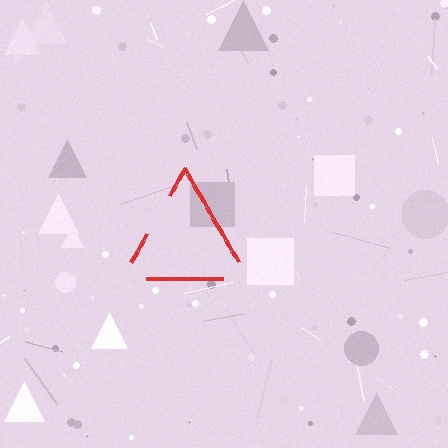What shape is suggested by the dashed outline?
The dashed outline suggests a triangle.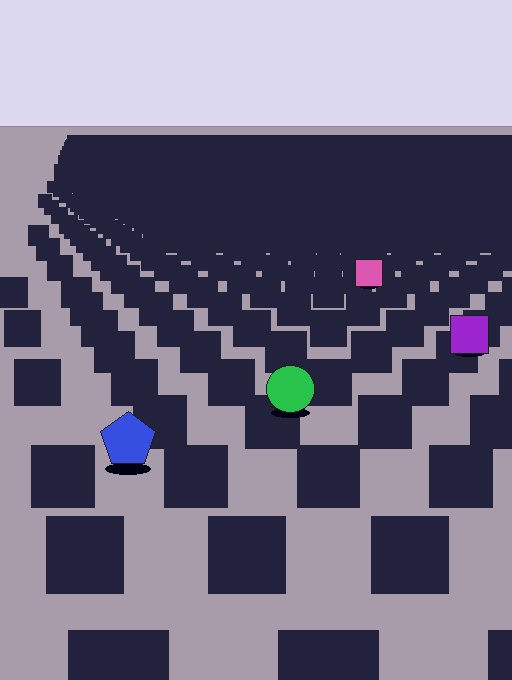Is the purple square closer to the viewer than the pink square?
Yes. The purple square is closer — you can tell from the texture gradient: the ground texture is coarser near it.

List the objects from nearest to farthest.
From nearest to farthest: the blue pentagon, the green circle, the purple square, the pink square.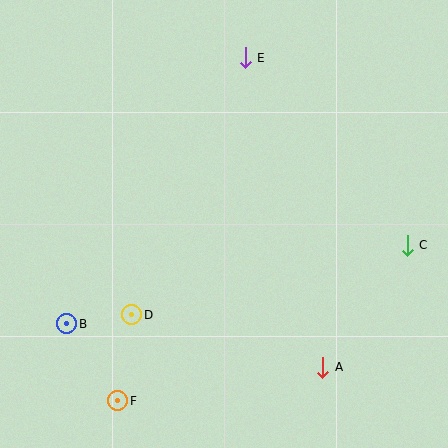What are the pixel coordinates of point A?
Point A is at (323, 367).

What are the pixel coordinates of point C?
Point C is at (407, 245).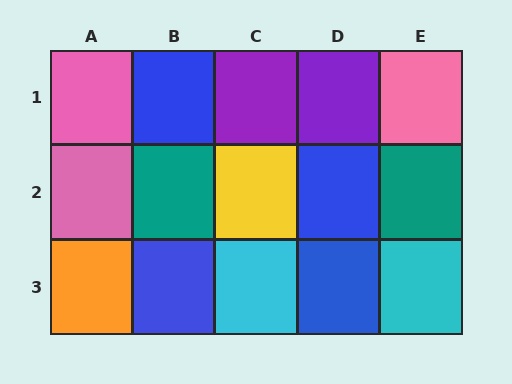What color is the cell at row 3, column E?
Cyan.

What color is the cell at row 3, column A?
Orange.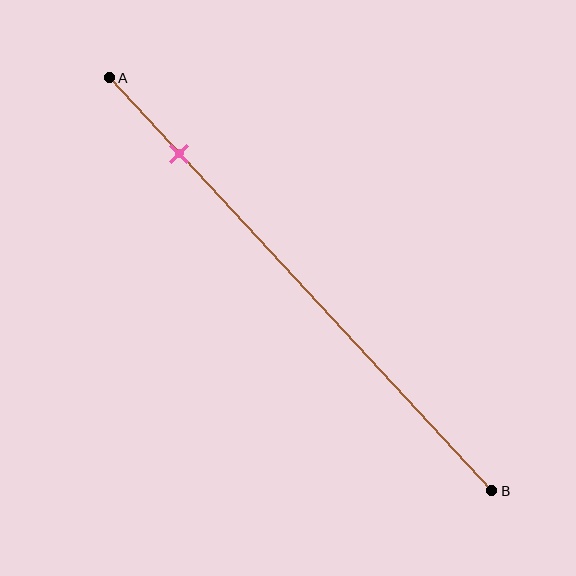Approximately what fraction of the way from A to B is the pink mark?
The pink mark is approximately 20% of the way from A to B.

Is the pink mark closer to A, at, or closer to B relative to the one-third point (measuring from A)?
The pink mark is closer to point A than the one-third point of segment AB.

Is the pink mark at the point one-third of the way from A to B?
No, the mark is at about 20% from A, not at the 33% one-third point.